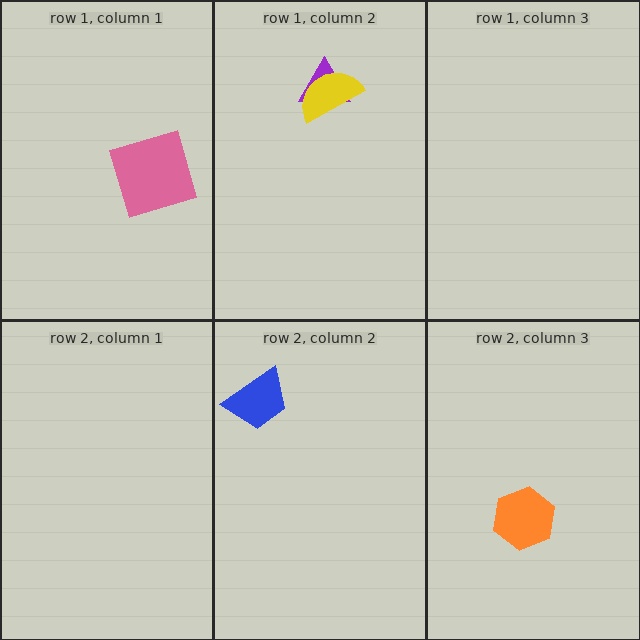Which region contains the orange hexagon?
The row 2, column 3 region.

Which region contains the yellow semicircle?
The row 1, column 2 region.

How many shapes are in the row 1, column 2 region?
2.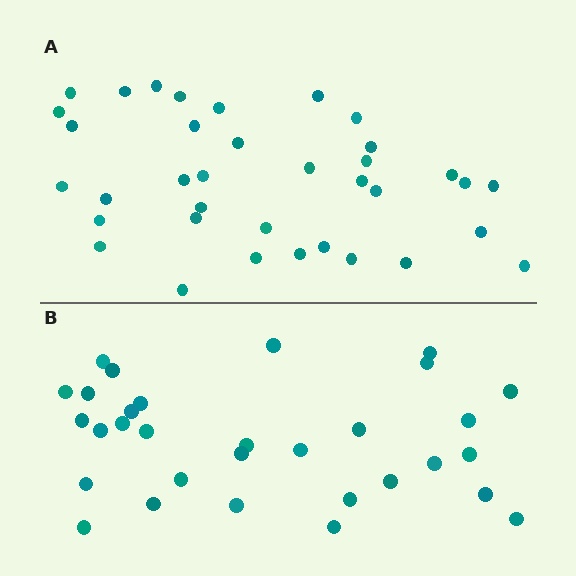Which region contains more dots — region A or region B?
Region A (the top region) has more dots.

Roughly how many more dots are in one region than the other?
Region A has about 5 more dots than region B.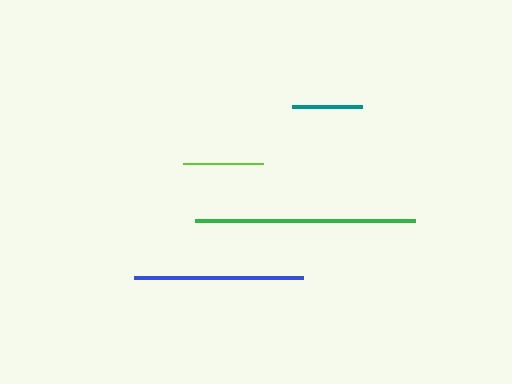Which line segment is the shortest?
The teal line is the shortest at approximately 70 pixels.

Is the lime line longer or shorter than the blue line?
The blue line is longer than the lime line.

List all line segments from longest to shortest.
From longest to shortest: green, blue, lime, teal.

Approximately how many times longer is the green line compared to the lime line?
The green line is approximately 2.8 times the length of the lime line.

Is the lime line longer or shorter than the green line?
The green line is longer than the lime line.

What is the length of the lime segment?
The lime segment is approximately 79 pixels long.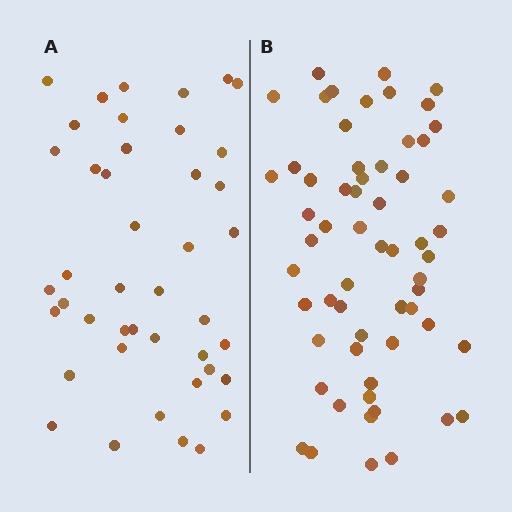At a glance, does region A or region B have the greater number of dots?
Region B (the right region) has more dots.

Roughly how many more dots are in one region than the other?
Region B has approximately 15 more dots than region A.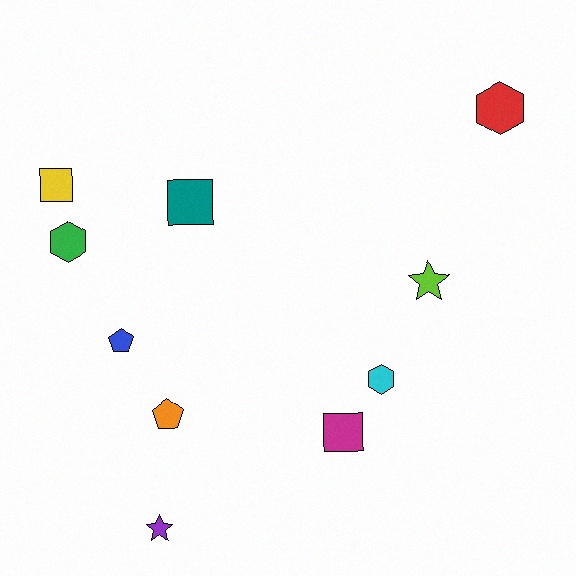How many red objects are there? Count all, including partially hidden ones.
There is 1 red object.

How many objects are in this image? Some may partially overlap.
There are 10 objects.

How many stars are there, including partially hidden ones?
There are 2 stars.